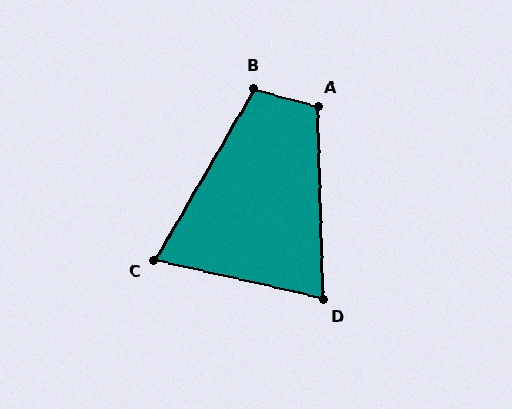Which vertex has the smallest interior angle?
C, at approximately 73 degrees.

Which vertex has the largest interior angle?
A, at approximately 107 degrees.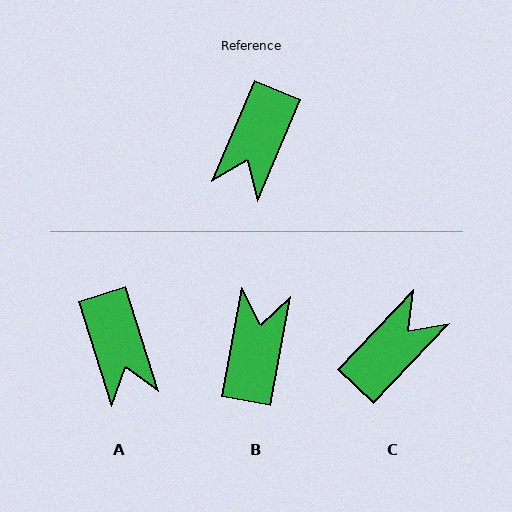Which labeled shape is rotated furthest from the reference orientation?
B, about 168 degrees away.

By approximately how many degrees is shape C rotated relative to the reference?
Approximately 160 degrees counter-clockwise.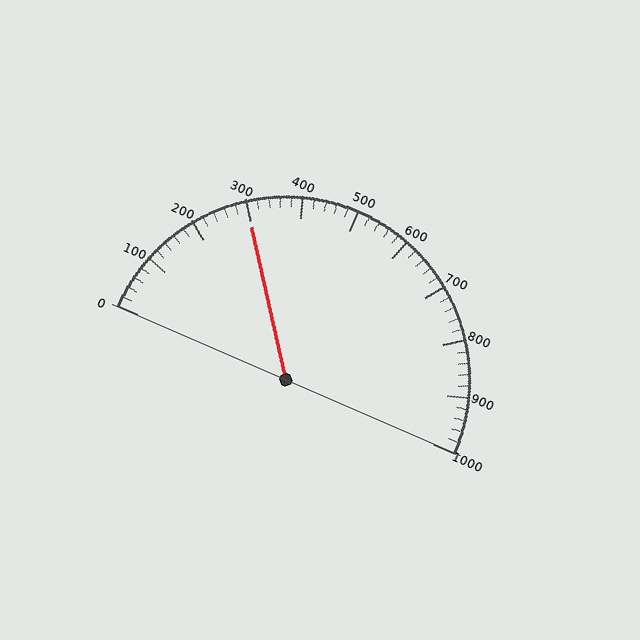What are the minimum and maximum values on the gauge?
The gauge ranges from 0 to 1000.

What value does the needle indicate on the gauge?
The needle indicates approximately 300.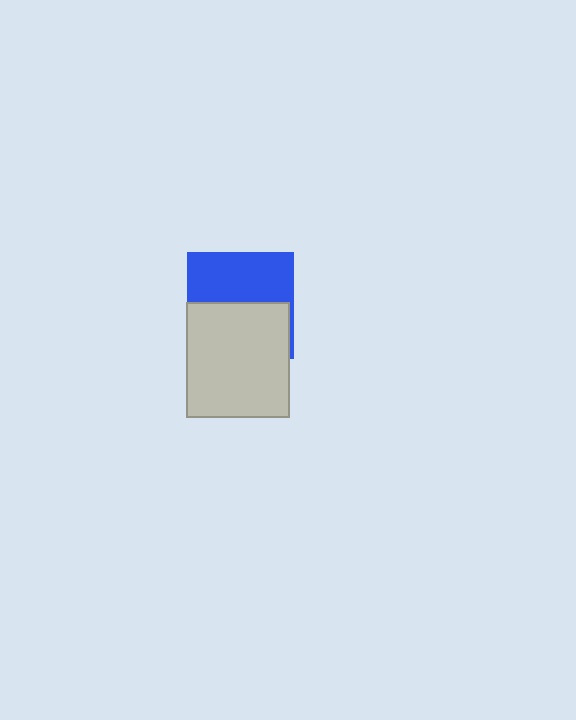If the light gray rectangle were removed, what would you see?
You would see the complete blue square.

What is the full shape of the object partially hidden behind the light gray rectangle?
The partially hidden object is a blue square.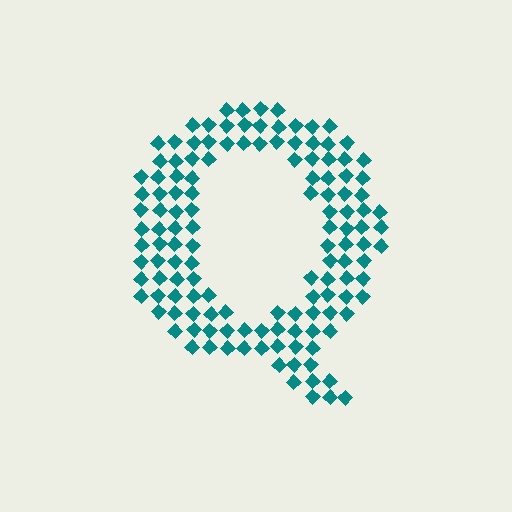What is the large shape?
The large shape is the letter Q.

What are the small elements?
The small elements are diamonds.